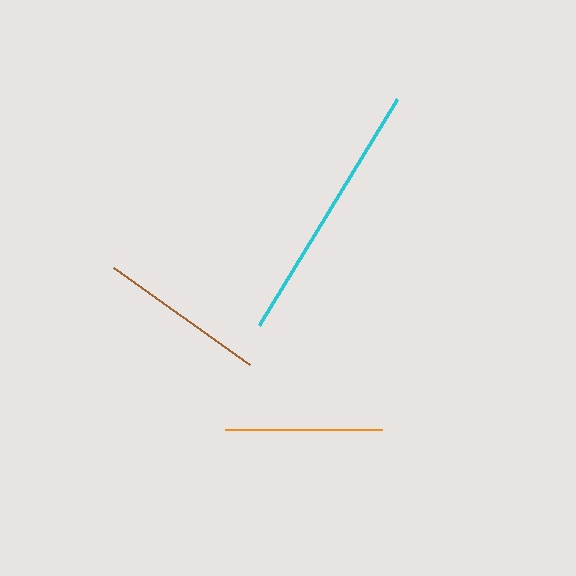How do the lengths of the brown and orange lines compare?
The brown and orange lines are approximately the same length.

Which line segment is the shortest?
The orange line is the shortest at approximately 157 pixels.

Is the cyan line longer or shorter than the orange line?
The cyan line is longer than the orange line.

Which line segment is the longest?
The cyan line is the longest at approximately 264 pixels.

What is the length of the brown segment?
The brown segment is approximately 167 pixels long.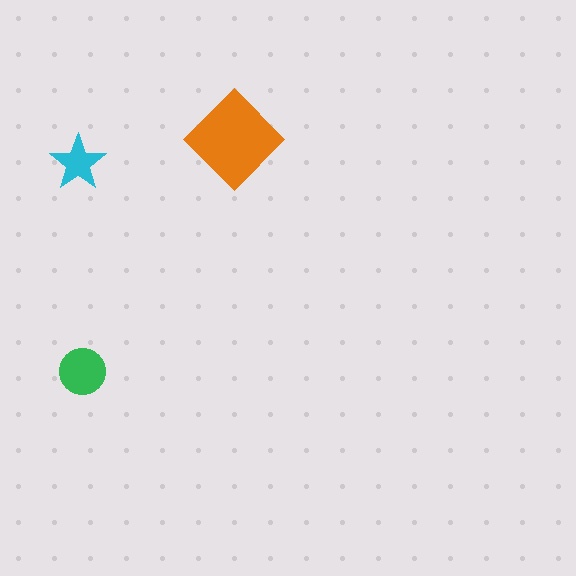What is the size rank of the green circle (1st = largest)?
2nd.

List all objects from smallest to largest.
The cyan star, the green circle, the orange diamond.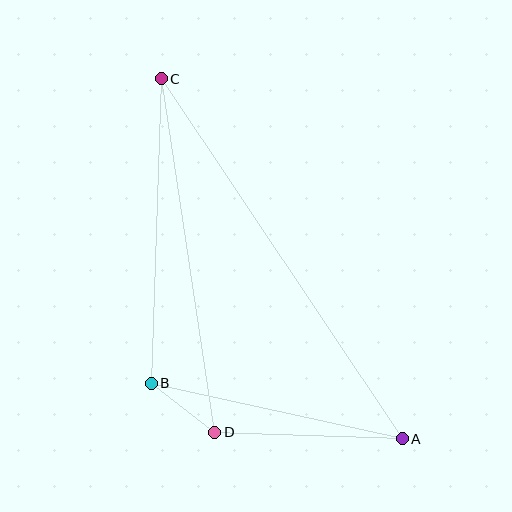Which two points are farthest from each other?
Points A and C are farthest from each other.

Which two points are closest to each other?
Points B and D are closest to each other.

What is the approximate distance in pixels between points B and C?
The distance between B and C is approximately 305 pixels.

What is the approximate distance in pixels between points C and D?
The distance between C and D is approximately 358 pixels.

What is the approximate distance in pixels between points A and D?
The distance between A and D is approximately 188 pixels.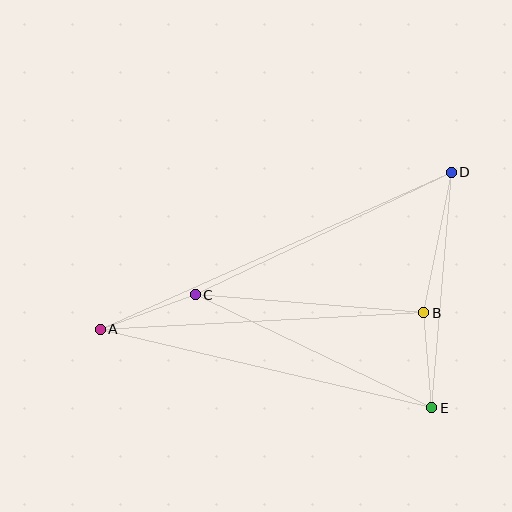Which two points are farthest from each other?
Points A and D are farthest from each other.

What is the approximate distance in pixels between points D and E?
The distance between D and E is approximately 236 pixels.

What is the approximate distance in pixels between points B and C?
The distance between B and C is approximately 229 pixels.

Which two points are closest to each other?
Points B and E are closest to each other.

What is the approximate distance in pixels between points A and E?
The distance between A and E is approximately 341 pixels.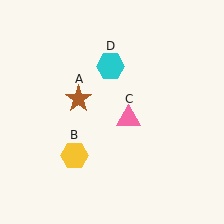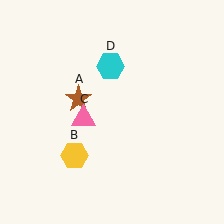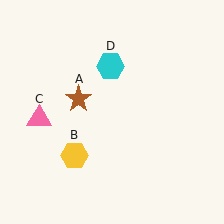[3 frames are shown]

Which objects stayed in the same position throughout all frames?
Brown star (object A) and yellow hexagon (object B) and cyan hexagon (object D) remained stationary.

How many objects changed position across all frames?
1 object changed position: pink triangle (object C).